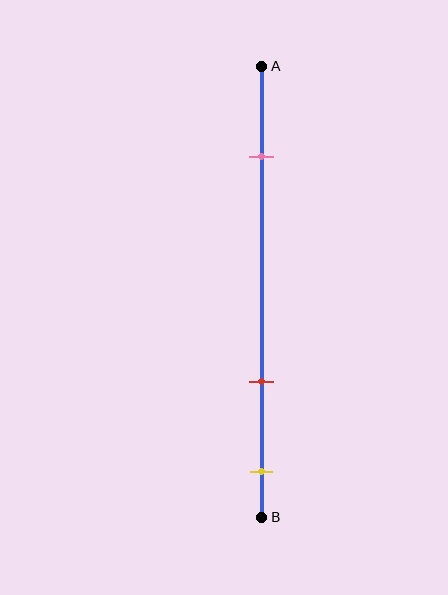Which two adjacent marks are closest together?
The red and yellow marks are the closest adjacent pair.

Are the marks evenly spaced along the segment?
No, the marks are not evenly spaced.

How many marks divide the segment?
There are 3 marks dividing the segment.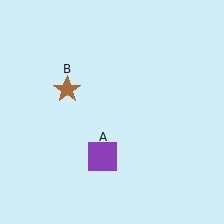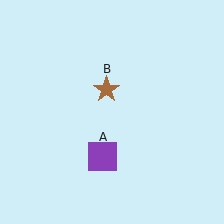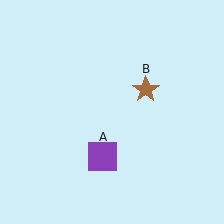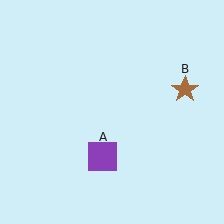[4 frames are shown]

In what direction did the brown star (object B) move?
The brown star (object B) moved right.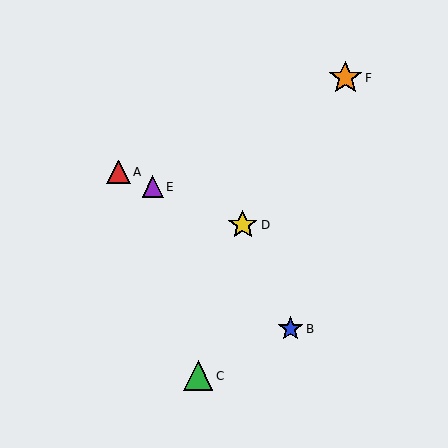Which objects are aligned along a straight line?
Objects A, D, E are aligned along a straight line.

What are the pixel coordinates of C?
Object C is at (198, 376).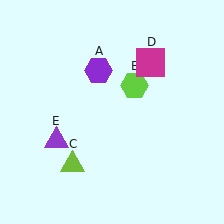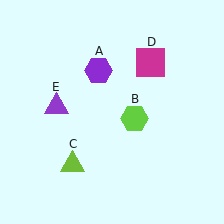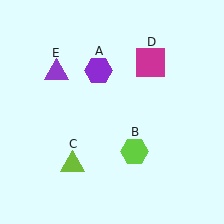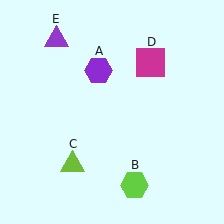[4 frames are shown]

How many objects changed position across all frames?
2 objects changed position: lime hexagon (object B), purple triangle (object E).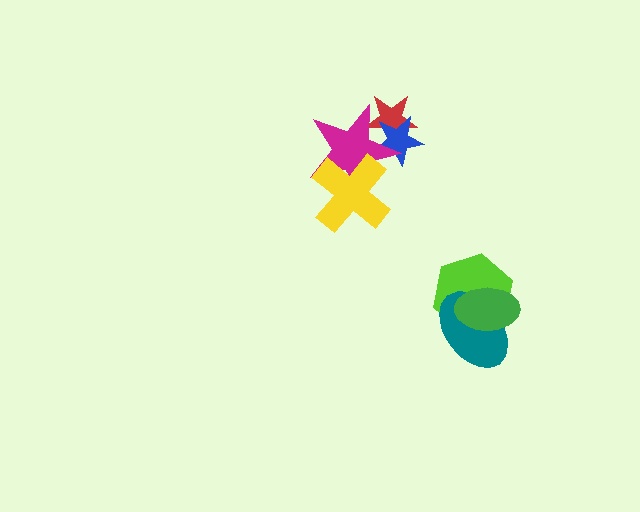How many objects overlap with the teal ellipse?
2 objects overlap with the teal ellipse.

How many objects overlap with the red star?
2 objects overlap with the red star.